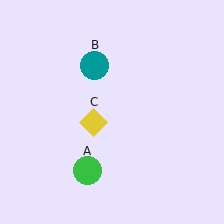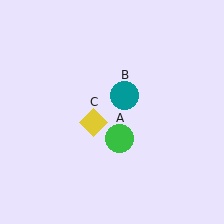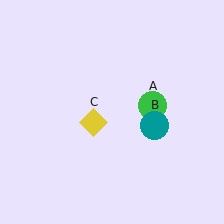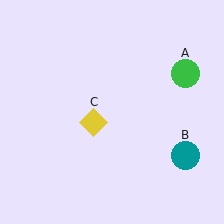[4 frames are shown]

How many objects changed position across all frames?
2 objects changed position: green circle (object A), teal circle (object B).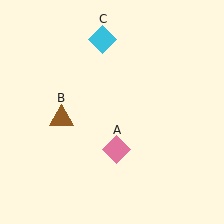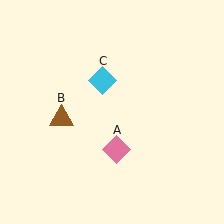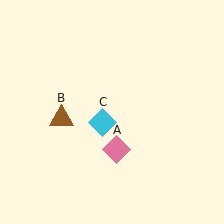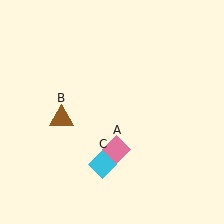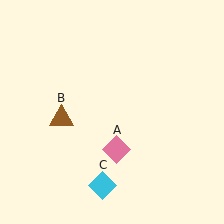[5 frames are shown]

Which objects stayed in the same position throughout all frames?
Pink diamond (object A) and brown triangle (object B) remained stationary.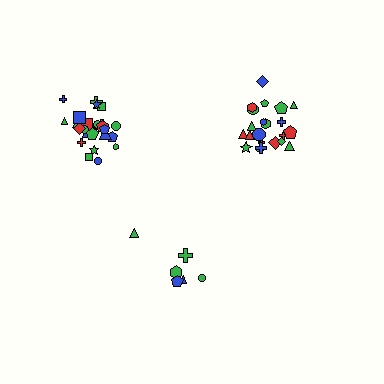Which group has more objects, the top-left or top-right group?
The top-left group.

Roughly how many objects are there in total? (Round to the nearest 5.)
Roughly 55 objects in total.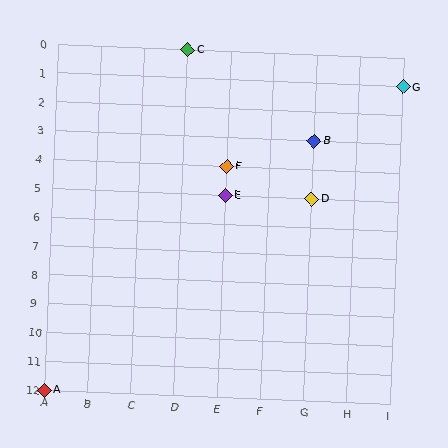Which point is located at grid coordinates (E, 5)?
Point E is at (E, 5).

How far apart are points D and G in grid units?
Points D and G are 2 columns and 4 rows apart (about 4.5 grid units diagonally).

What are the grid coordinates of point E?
Point E is at grid coordinates (E, 5).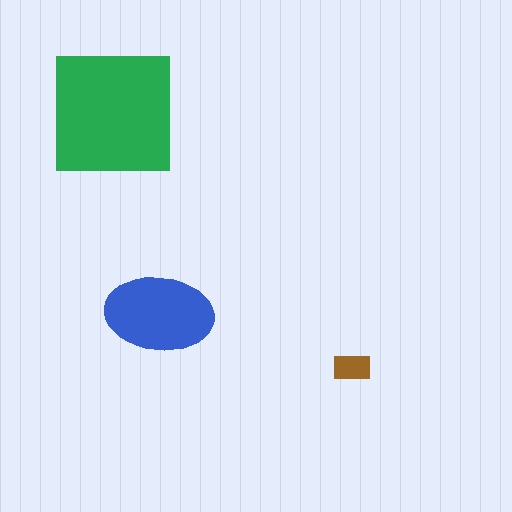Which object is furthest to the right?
The brown rectangle is rightmost.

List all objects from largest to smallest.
The green square, the blue ellipse, the brown rectangle.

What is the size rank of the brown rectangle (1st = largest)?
3rd.